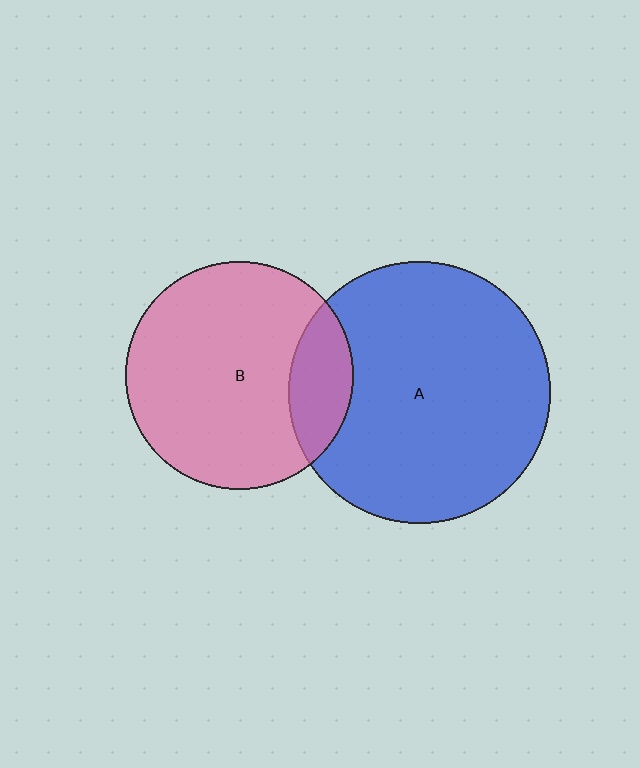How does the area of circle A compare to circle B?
Approximately 1.3 times.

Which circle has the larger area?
Circle A (blue).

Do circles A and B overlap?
Yes.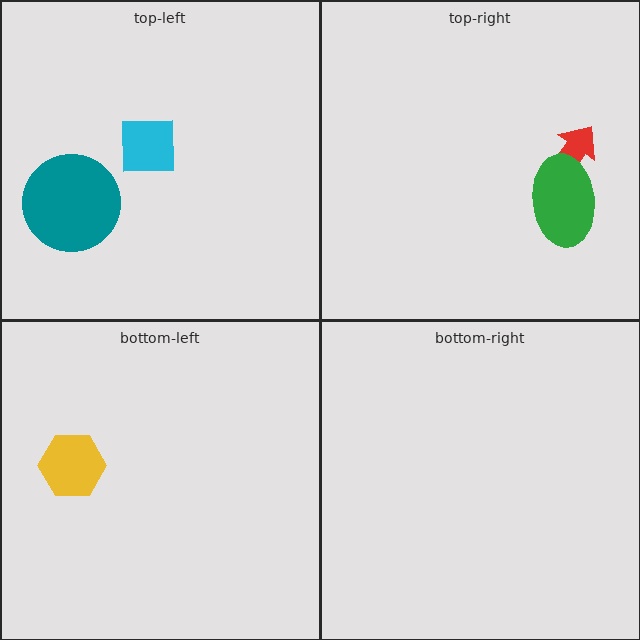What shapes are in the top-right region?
The red arrow, the green ellipse.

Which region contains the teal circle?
The top-left region.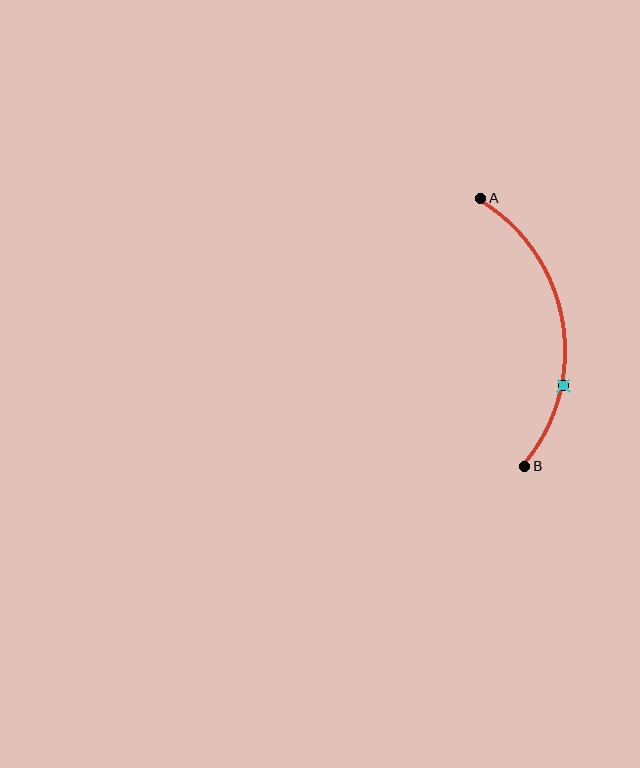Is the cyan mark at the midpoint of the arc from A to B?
No. The cyan mark lies on the arc but is closer to endpoint B. The arc midpoint would be at the point on the curve equidistant along the arc from both A and B.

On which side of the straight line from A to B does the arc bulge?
The arc bulges to the right of the straight line connecting A and B.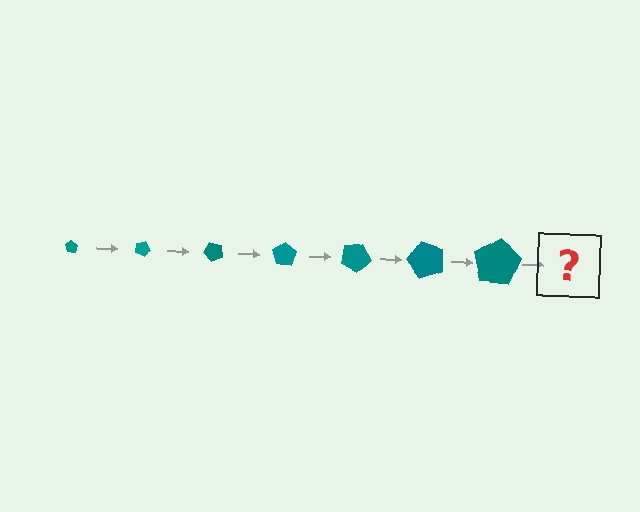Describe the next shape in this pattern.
It should be a pentagon, larger than the previous one and rotated 175 degrees from the start.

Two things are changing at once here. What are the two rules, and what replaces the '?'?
The two rules are that the pentagon grows larger each step and it rotates 25 degrees each step. The '?' should be a pentagon, larger than the previous one and rotated 175 degrees from the start.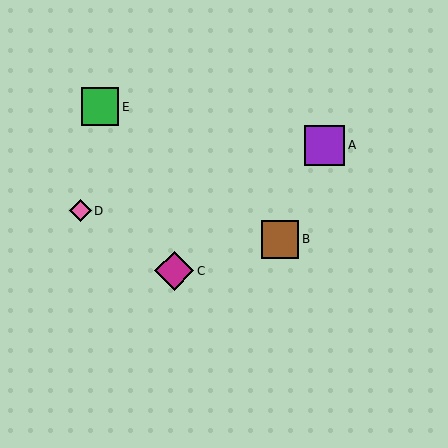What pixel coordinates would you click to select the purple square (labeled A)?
Click at (325, 145) to select the purple square A.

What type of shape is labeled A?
Shape A is a purple square.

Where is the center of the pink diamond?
The center of the pink diamond is at (80, 211).